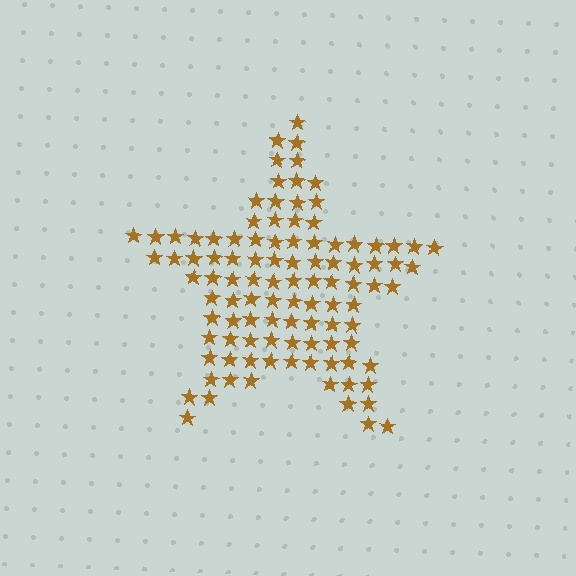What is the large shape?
The large shape is a star.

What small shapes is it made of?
It is made of small stars.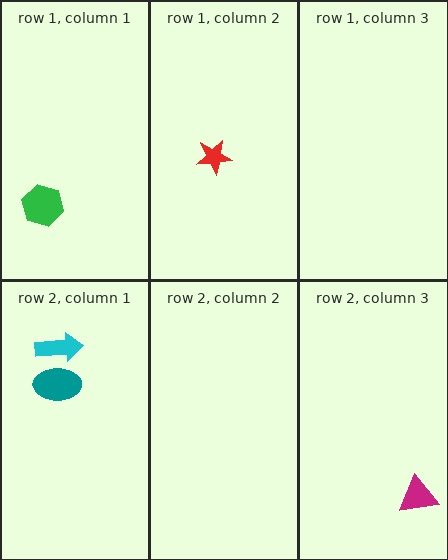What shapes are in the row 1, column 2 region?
The red star.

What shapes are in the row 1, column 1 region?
The green hexagon.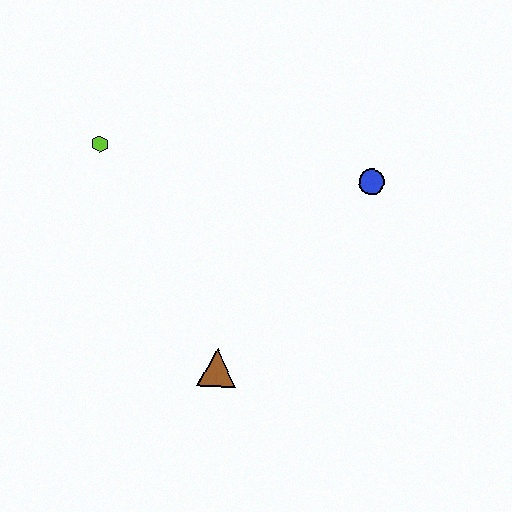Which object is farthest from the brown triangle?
The lime hexagon is farthest from the brown triangle.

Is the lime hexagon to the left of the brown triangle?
Yes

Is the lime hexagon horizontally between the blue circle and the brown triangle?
No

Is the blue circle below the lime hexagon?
Yes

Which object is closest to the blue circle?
The brown triangle is closest to the blue circle.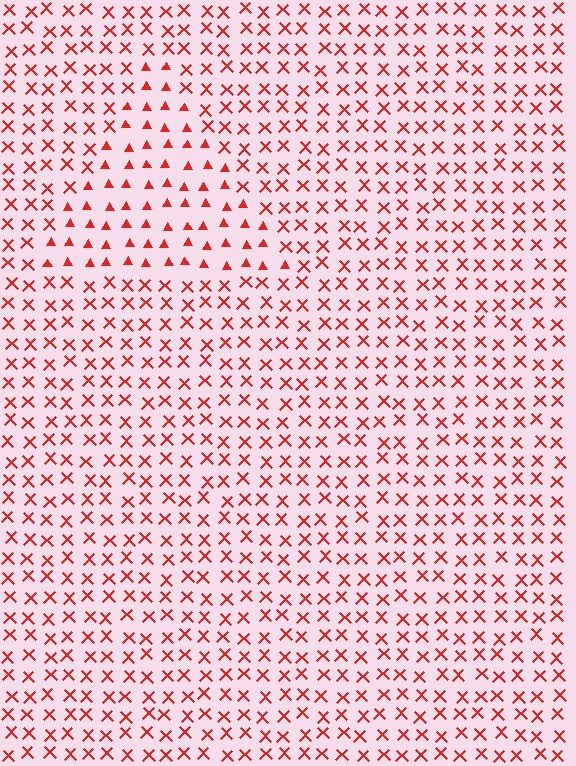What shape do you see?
I see a triangle.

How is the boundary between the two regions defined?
The boundary is defined by a change in element shape: triangles inside vs. X marks outside. All elements share the same color and spacing.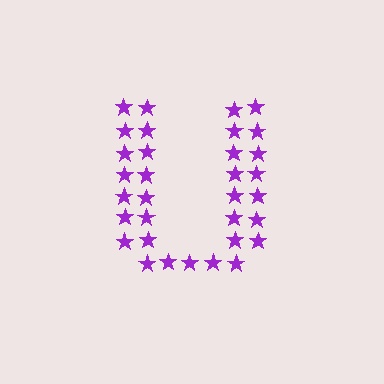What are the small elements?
The small elements are stars.